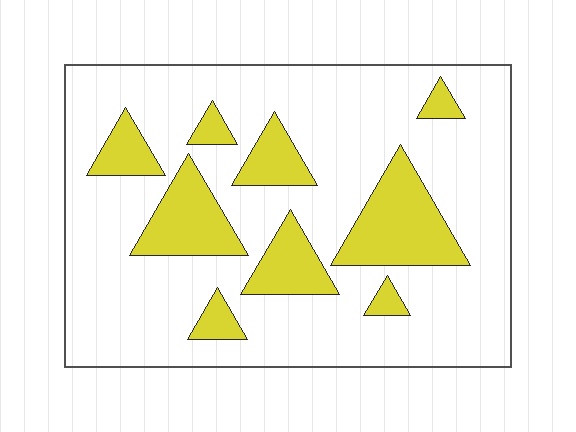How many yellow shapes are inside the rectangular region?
9.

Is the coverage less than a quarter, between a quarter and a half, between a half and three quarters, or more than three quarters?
Less than a quarter.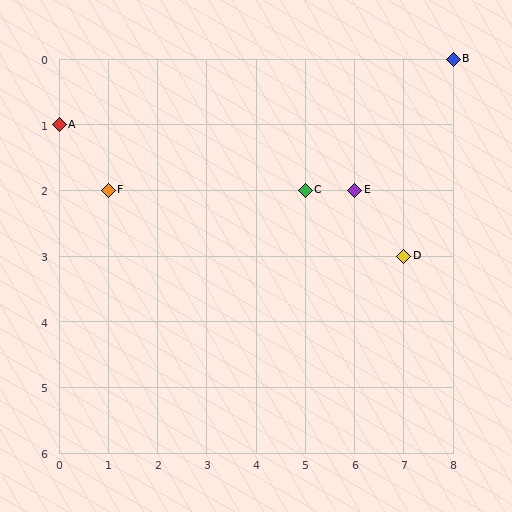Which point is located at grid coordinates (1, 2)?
Point F is at (1, 2).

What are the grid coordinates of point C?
Point C is at grid coordinates (5, 2).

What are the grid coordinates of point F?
Point F is at grid coordinates (1, 2).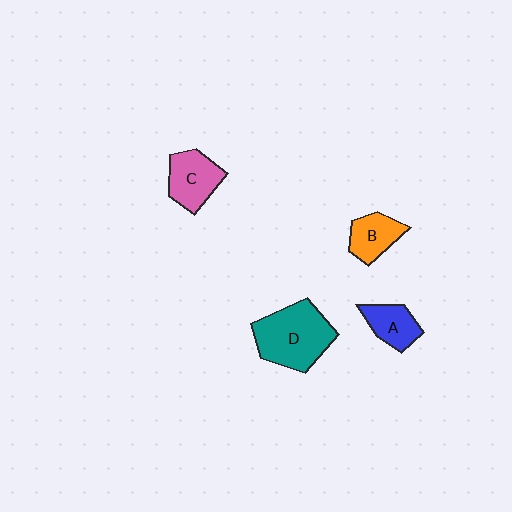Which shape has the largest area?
Shape D (teal).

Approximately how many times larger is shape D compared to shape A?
Approximately 2.1 times.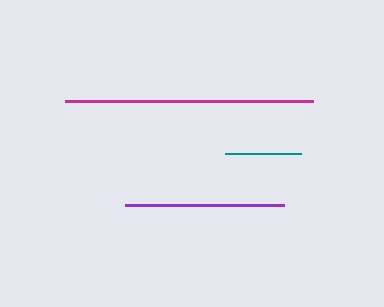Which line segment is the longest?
The magenta line is the longest at approximately 248 pixels.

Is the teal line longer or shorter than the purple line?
The purple line is longer than the teal line.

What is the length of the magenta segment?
The magenta segment is approximately 248 pixels long.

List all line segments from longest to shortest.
From longest to shortest: magenta, purple, teal.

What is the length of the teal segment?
The teal segment is approximately 75 pixels long.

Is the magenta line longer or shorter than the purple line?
The magenta line is longer than the purple line.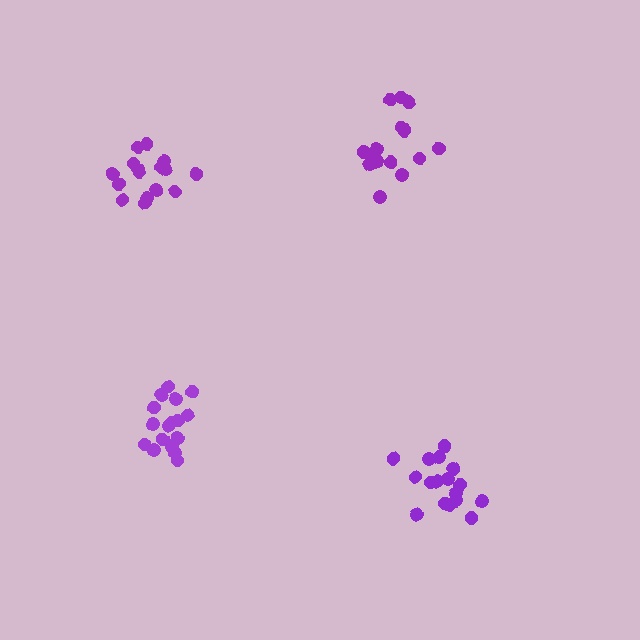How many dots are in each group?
Group 1: 18 dots, Group 2: 17 dots, Group 3: 16 dots, Group 4: 16 dots (67 total).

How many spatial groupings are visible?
There are 4 spatial groupings.